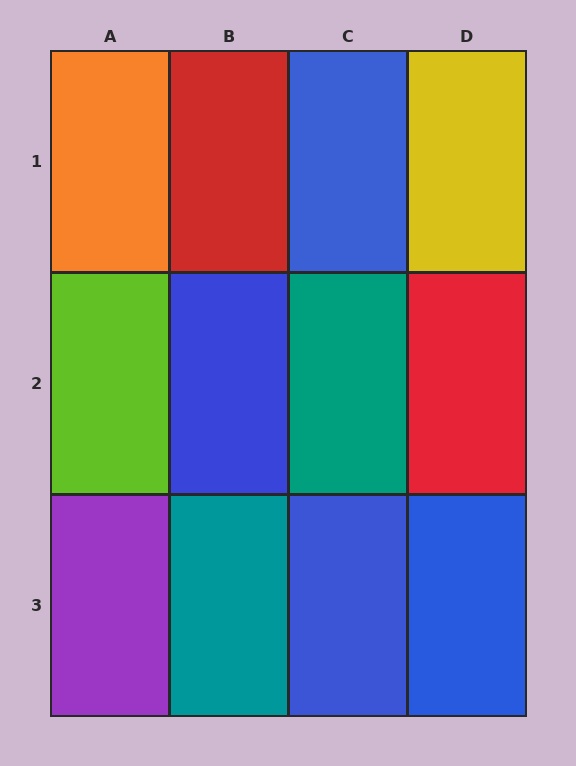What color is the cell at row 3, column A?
Purple.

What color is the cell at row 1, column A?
Orange.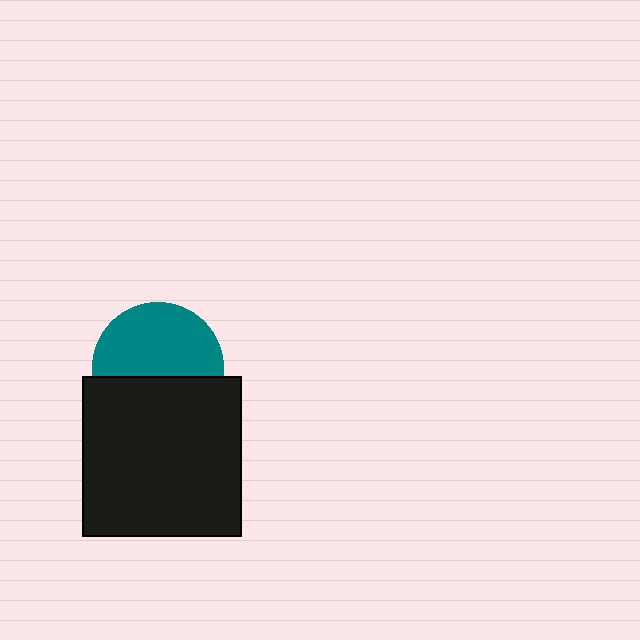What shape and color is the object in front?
The object in front is a black square.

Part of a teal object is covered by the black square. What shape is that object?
It is a circle.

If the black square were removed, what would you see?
You would see the complete teal circle.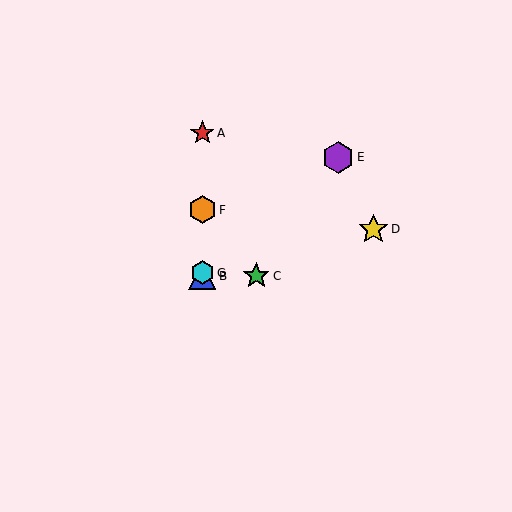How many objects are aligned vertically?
4 objects (A, B, F, G) are aligned vertically.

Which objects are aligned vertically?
Objects A, B, F, G are aligned vertically.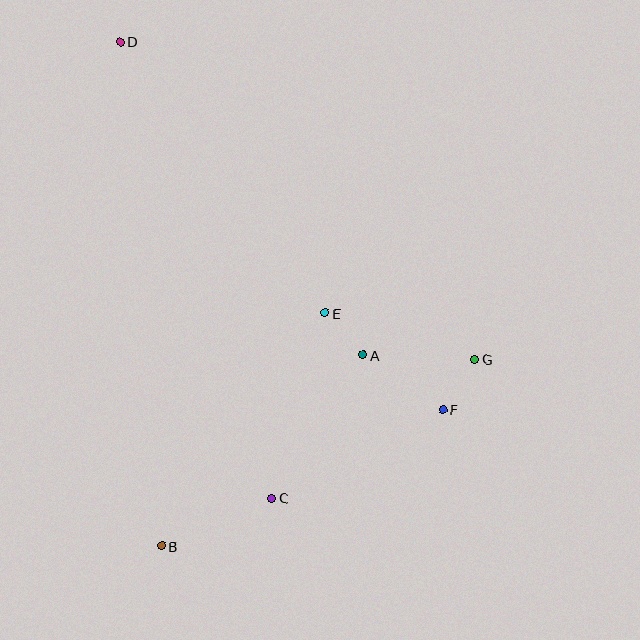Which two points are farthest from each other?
Points B and D are farthest from each other.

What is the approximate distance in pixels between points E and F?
The distance between E and F is approximately 152 pixels.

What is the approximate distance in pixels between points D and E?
The distance between D and E is approximately 340 pixels.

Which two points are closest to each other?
Points A and E are closest to each other.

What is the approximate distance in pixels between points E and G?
The distance between E and G is approximately 157 pixels.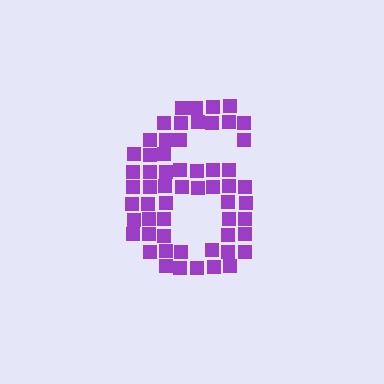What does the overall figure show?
The overall figure shows the digit 6.